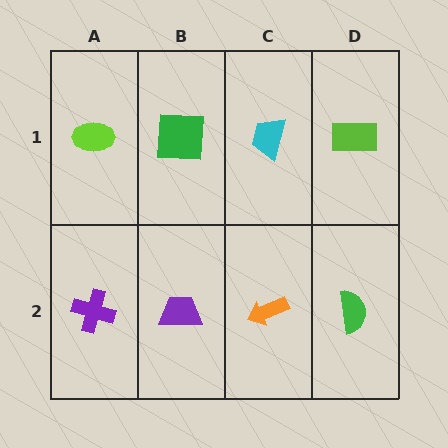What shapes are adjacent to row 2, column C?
A cyan trapezoid (row 1, column C), a purple trapezoid (row 2, column B), a green semicircle (row 2, column D).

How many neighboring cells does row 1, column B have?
3.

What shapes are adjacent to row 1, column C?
An orange arrow (row 2, column C), a green square (row 1, column B), a lime rectangle (row 1, column D).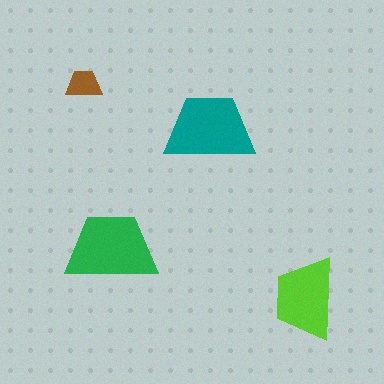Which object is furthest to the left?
The brown trapezoid is leftmost.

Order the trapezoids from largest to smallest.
the green one, the teal one, the lime one, the brown one.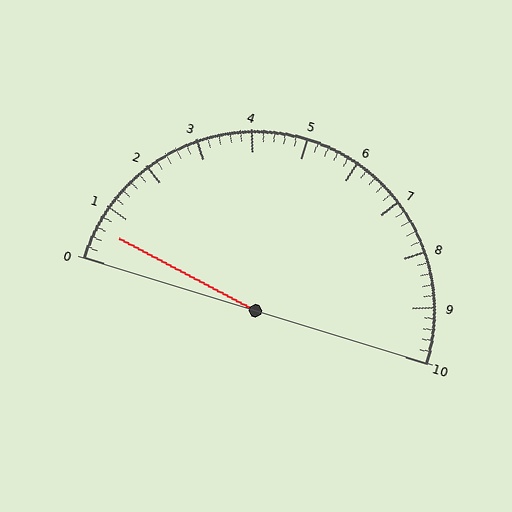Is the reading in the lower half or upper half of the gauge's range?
The reading is in the lower half of the range (0 to 10).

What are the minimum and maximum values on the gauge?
The gauge ranges from 0 to 10.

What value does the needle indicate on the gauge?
The needle indicates approximately 0.6.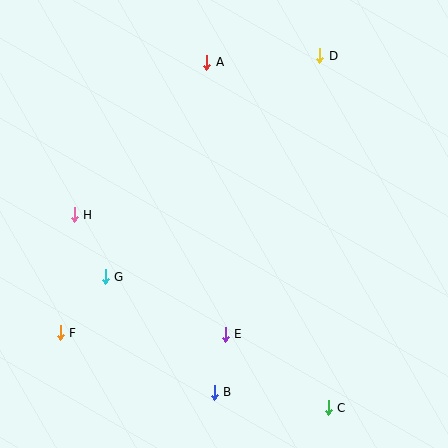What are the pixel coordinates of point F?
Point F is at (60, 333).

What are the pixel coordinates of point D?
Point D is at (320, 56).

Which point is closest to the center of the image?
Point E at (225, 335) is closest to the center.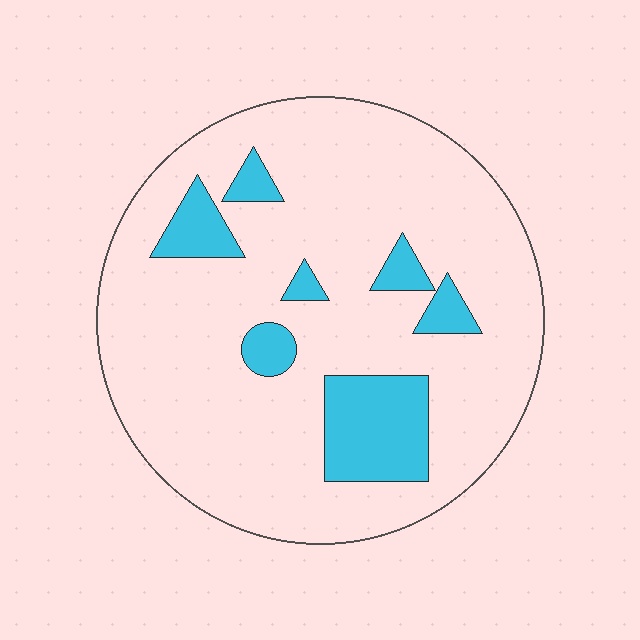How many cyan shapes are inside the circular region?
7.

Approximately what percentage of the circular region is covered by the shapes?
Approximately 15%.